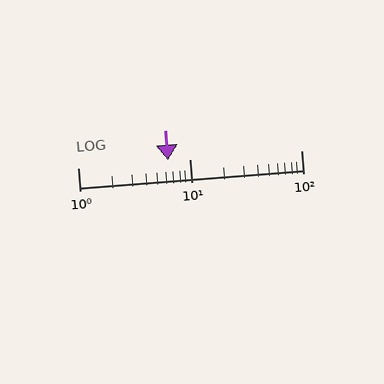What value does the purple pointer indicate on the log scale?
The pointer indicates approximately 6.4.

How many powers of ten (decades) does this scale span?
The scale spans 2 decades, from 1 to 100.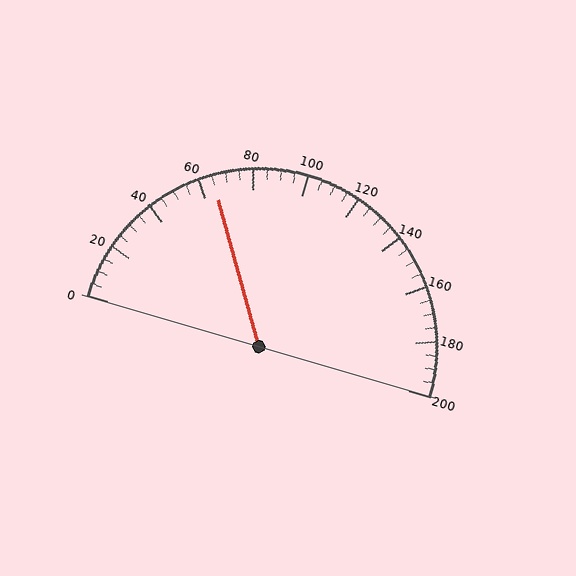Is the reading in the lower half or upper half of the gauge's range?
The reading is in the lower half of the range (0 to 200).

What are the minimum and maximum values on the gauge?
The gauge ranges from 0 to 200.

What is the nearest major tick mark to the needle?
The nearest major tick mark is 60.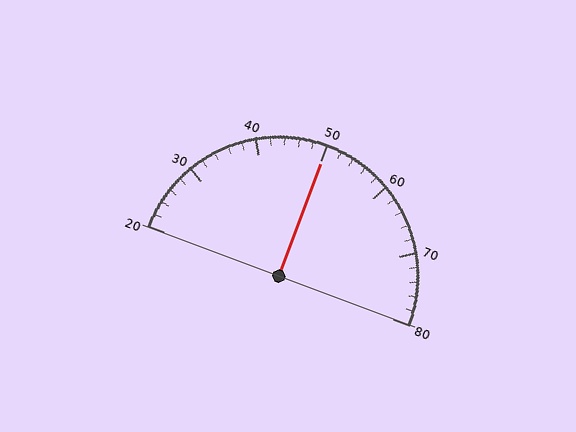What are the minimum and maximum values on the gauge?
The gauge ranges from 20 to 80.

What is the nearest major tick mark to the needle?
The nearest major tick mark is 50.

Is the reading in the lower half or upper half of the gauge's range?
The reading is in the upper half of the range (20 to 80).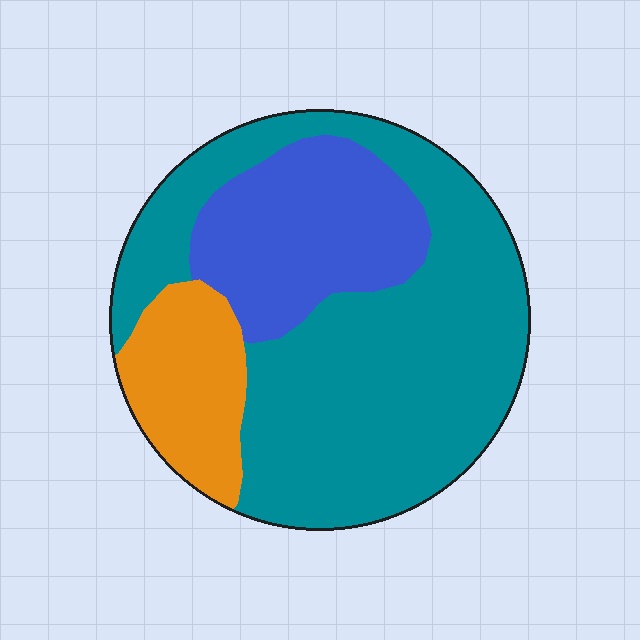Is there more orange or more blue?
Blue.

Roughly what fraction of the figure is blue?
Blue covers about 25% of the figure.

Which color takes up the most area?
Teal, at roughly 60%.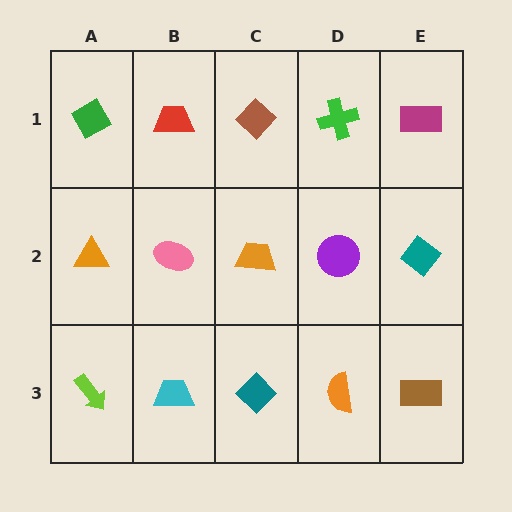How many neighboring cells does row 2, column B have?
4.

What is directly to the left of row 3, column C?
A cyan trapezoid.